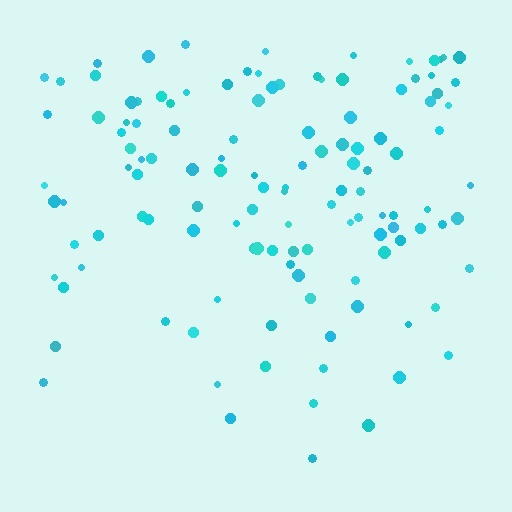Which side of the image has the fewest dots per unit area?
The bottom.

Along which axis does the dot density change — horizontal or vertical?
Vertical.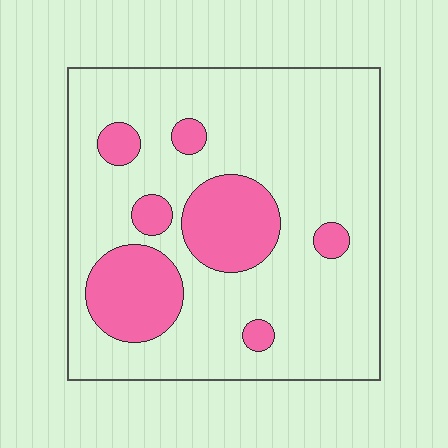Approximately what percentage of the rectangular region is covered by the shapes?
Approximately 20%.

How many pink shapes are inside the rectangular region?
7.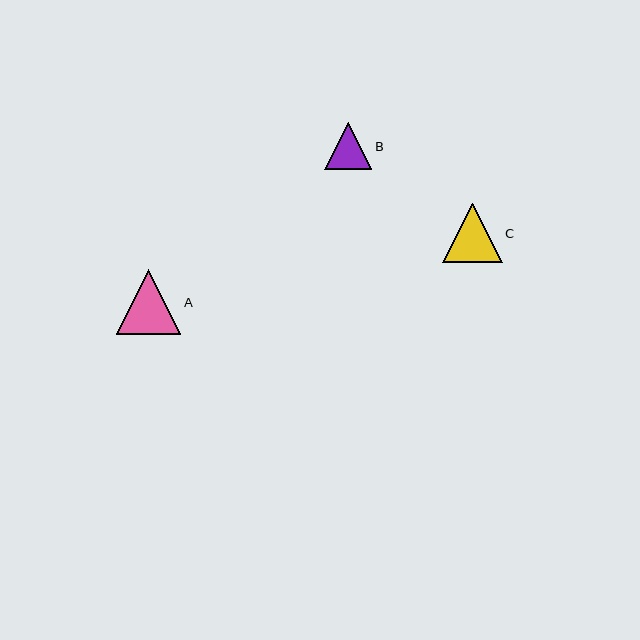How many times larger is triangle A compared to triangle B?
Triangle A is approximately 1.4 times the size of triangle B.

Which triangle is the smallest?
Triangle B is the smallest with a size of approximately 47 pixels.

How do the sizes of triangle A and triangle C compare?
Triangle A and triangle C are approximately the same size.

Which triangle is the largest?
Triangle A is the largest with a size of approximately 65 pixels.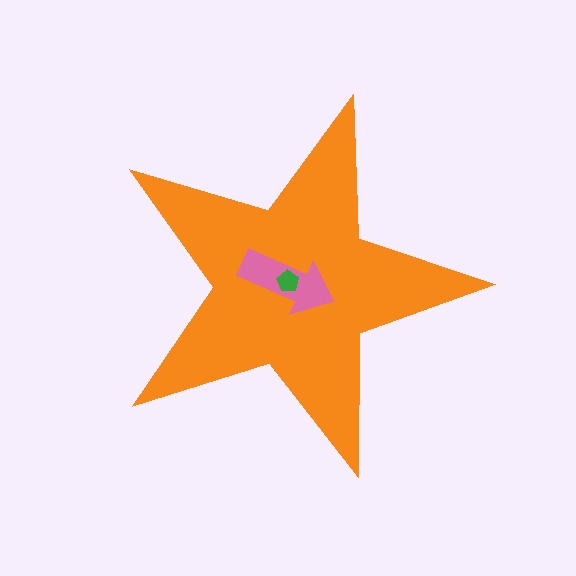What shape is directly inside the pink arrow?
The green pentagon.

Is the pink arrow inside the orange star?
Yes.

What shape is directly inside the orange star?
The pink arrow.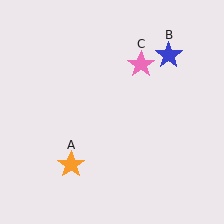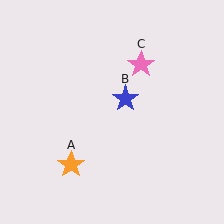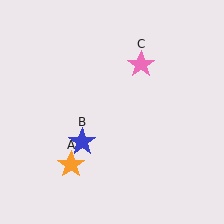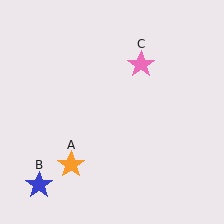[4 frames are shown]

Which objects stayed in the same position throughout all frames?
Orange star (object A) and pink star (object C) remained stationary.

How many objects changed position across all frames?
1 object changed position: blue star (object B).